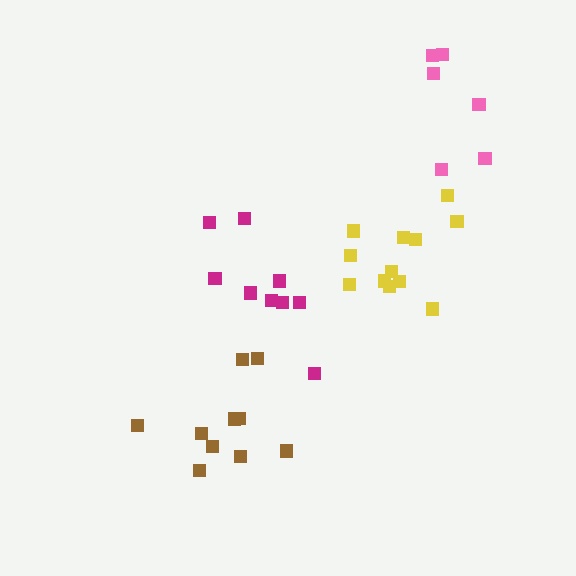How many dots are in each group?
Group 1: 9 dots, Group 2: 12 dots, Group 3: 6 dots, Group 4: 10 dots (37 total).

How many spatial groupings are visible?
There are 4 spatial groupings.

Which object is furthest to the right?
The pink cluster is rightmost.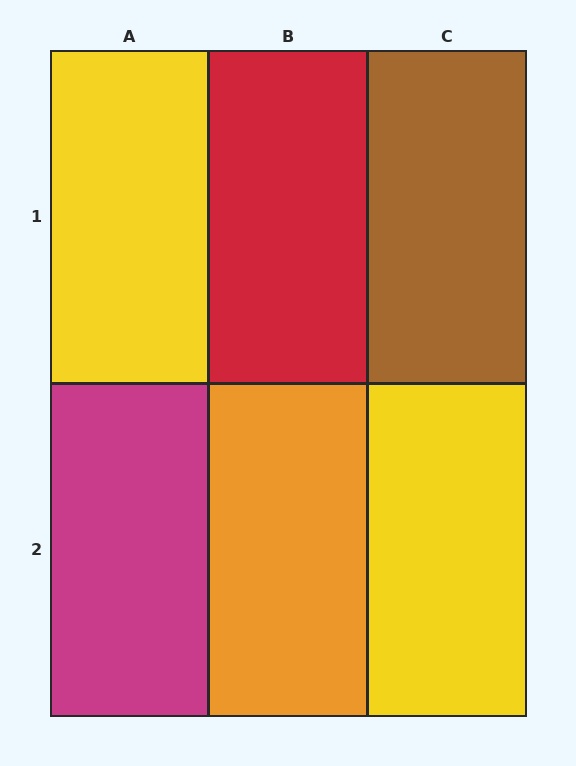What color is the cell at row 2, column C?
Yellow.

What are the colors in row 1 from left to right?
Yellow, red, brown.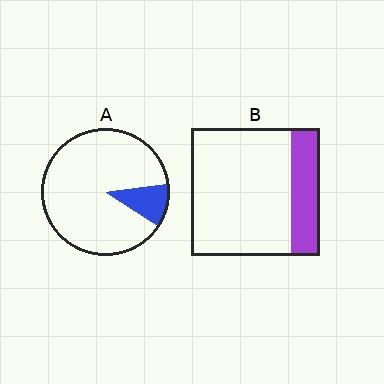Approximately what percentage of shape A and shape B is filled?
A is approximately 10% and B is approximately 20%.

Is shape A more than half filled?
No.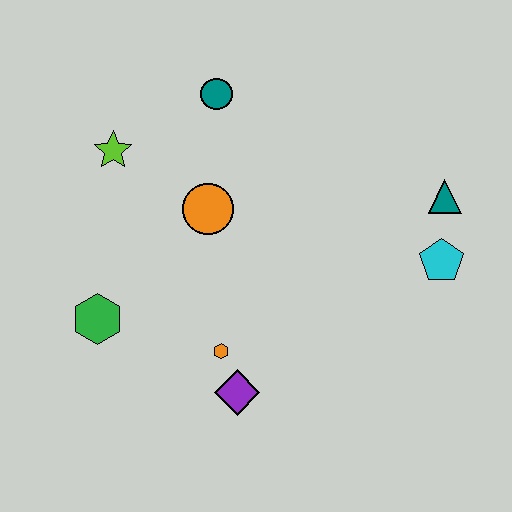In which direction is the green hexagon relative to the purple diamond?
The green hexagon is to the left of the purple diamond.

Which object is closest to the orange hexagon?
The purple diamond is closest to the orange hexagon.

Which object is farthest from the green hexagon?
The teal triangle is farthest from the green hexagon.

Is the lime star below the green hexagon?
No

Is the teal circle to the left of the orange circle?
No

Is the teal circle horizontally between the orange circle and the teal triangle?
Yes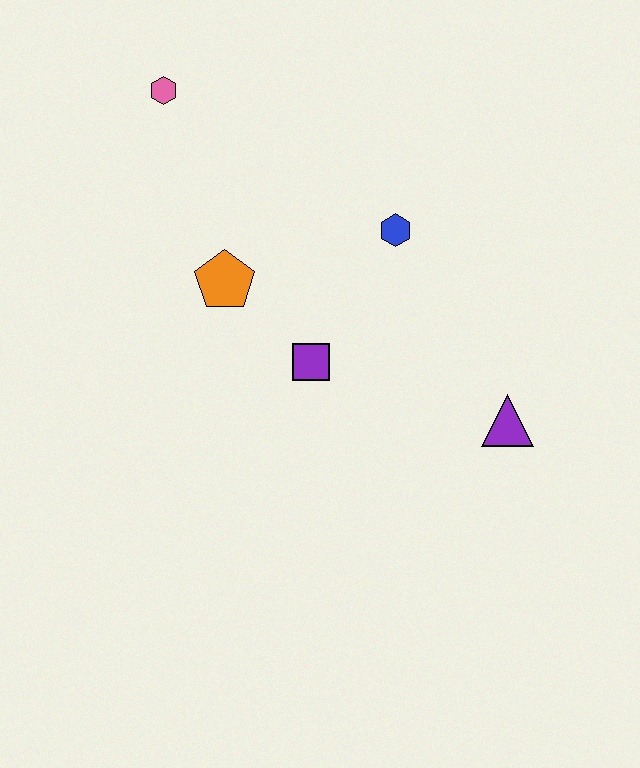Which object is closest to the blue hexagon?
The purple square is closest to the blue hexagon.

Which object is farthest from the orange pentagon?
The purple triangle is farthest from the orange pentagon.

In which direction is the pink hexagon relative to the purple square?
The pink hexagon is above the purple square.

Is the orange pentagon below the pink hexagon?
Yes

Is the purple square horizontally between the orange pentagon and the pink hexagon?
No